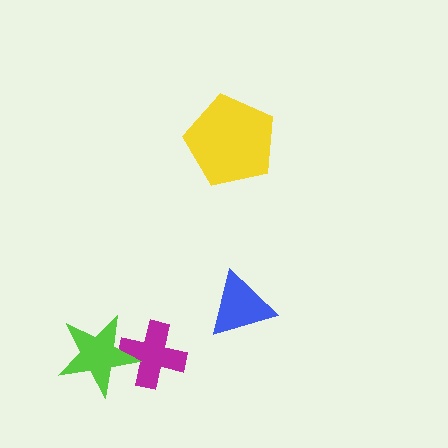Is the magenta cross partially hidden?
Yes, it is partially covered by another shape.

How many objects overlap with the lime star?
1 object overlaps with the lime star.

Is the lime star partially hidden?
No, no other shape covers it.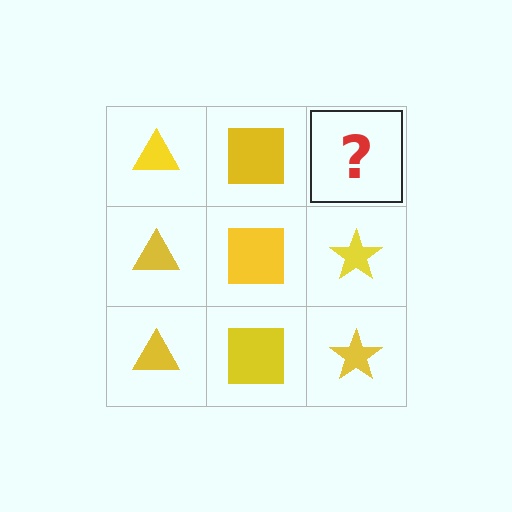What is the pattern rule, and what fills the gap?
The rule is that each column has a consistent shape. The gap should be filled with a yellow star.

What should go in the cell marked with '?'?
The missing cell should contain a yellow star.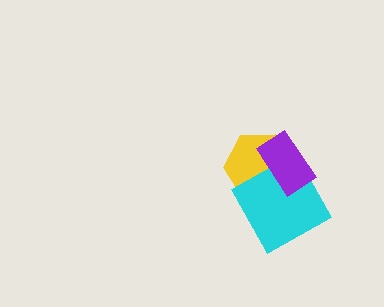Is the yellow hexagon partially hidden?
Yes, it is partially covered by another shape.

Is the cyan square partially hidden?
Yes, it is partially covered by another shape.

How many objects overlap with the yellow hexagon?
2 objects overlap with the yellow hexagon.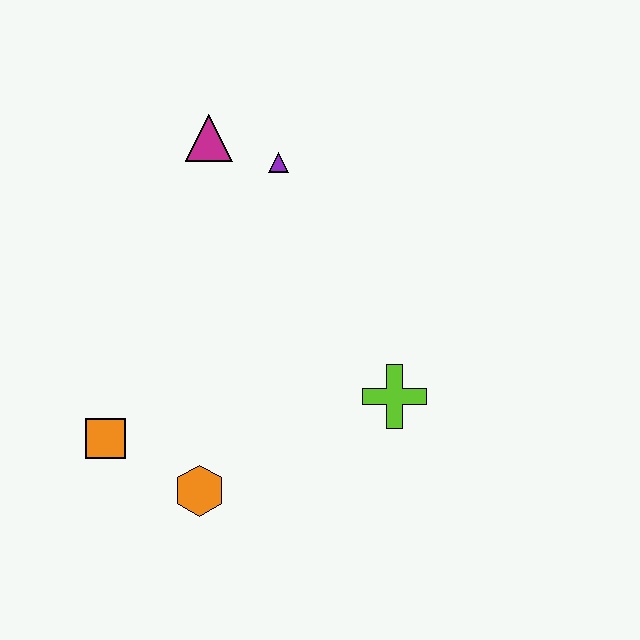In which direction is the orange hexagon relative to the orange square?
The orange hexagon is to the right of the orange square.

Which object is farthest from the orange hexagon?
The magenta triangle is farthest from the orange hexagon.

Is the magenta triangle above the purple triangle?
Yes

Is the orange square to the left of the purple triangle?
Yes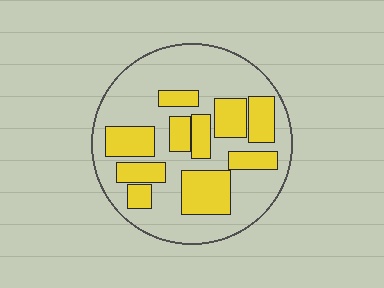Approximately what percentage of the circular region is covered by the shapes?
Approximately 35%.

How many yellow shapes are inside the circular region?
10.